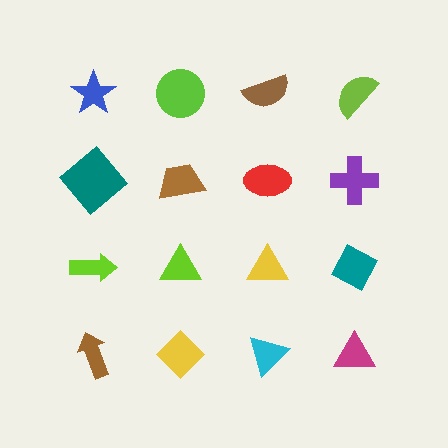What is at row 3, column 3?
A yellow triangle.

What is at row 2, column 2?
A brown trapezoid.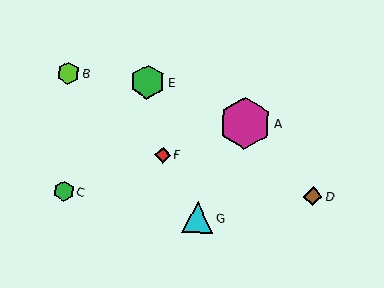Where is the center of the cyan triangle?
The center of the cyan triangle is at (197, 217).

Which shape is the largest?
The magenta hexagon (labeled A) is the largest.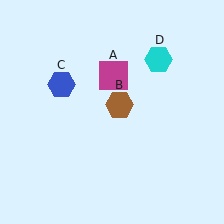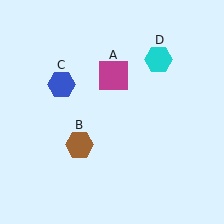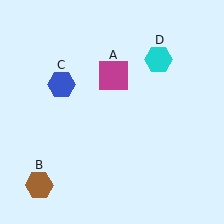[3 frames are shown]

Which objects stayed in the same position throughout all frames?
Magenta square (object A) and blue hexagon (object C) and cyan hexagon (object D) remained stationary.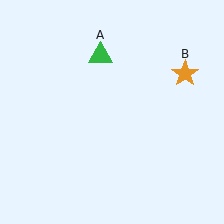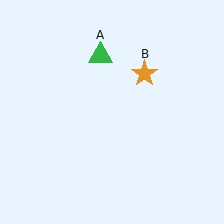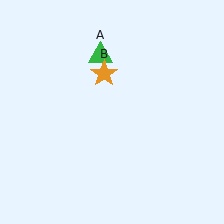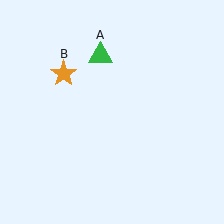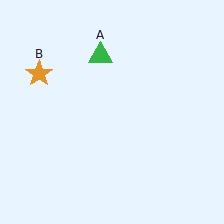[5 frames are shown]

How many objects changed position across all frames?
1 object changed position: orange star (object B).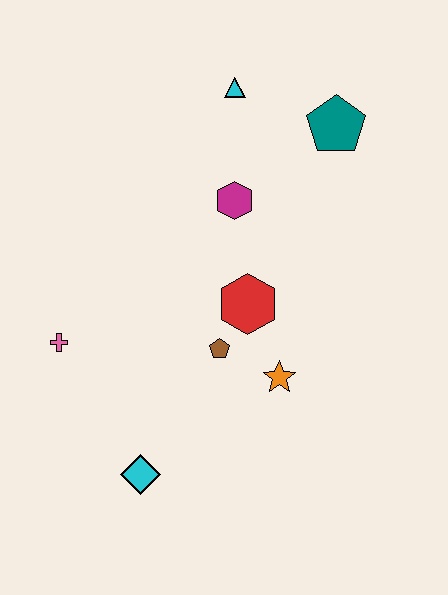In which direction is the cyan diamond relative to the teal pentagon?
The cyan diamond is below the teal pentagon.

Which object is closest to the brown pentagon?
The red hexagon is closest to the brown pentagon.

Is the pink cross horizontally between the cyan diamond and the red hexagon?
No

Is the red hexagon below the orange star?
No